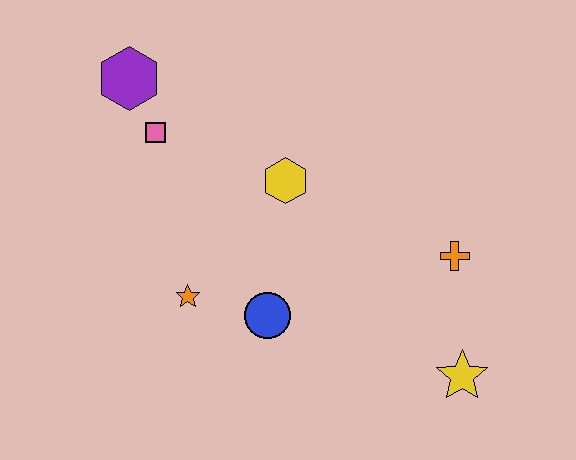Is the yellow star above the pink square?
No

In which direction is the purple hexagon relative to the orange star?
The purple hexagon is above the orange star.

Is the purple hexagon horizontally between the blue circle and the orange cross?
No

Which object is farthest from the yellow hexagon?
The yellow star is farthest from the yellow hexagon.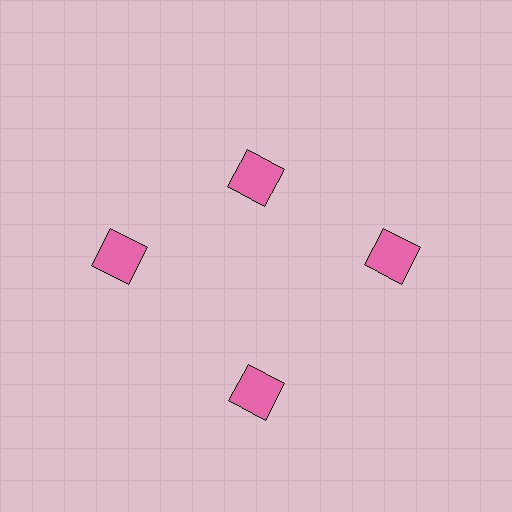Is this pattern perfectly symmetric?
No. The 4 pink squares are arranged in a ring, but one element near the 12 o'clock position is pulled inward toward the center, breaking the 4-fold rotational symmetry.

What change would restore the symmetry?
The symmetry would be restored by moving it outward, back onto the ring so that all 4 squares sit at equal angles and equal distance from the center.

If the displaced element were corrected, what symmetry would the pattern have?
It would have 4-fold rotational symmetry — the pattern would map onto itself every 90 degrees.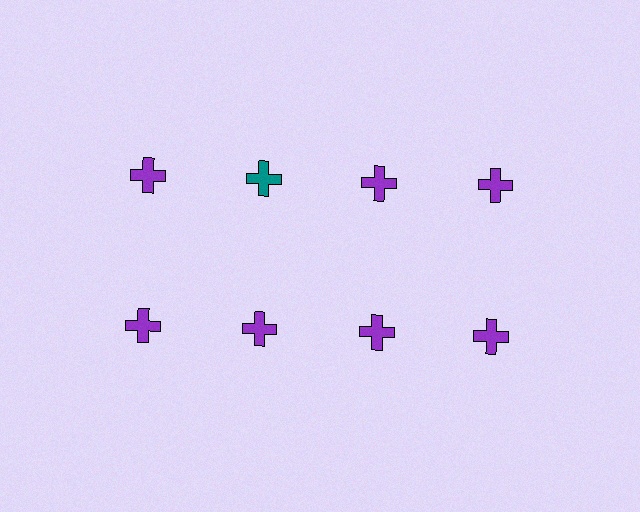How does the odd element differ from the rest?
It has a different color: teal instead of purple.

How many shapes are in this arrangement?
There are 8 shapes arranged in a grid pattern.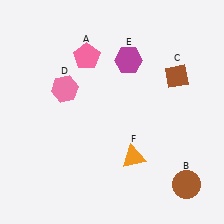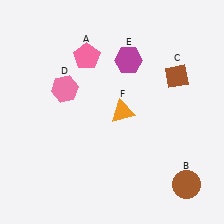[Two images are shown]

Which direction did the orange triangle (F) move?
The orange triangle (F) moved up.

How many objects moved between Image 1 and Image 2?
1 object moved between the two images.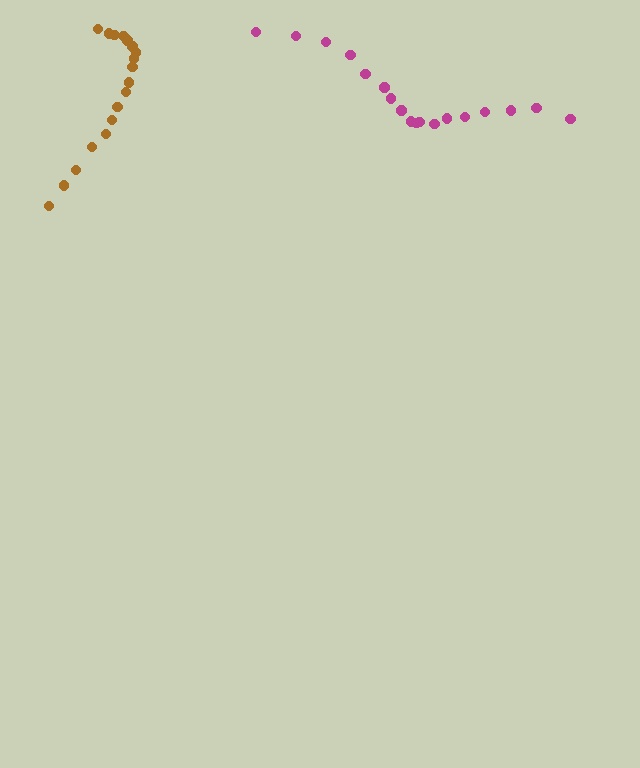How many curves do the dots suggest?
There are 2 distinct paths.